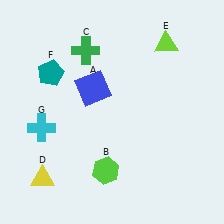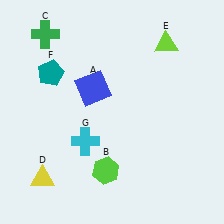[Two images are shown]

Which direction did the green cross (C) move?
The green cross (C) moved left.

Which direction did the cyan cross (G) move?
The cyan cross (G) moved right.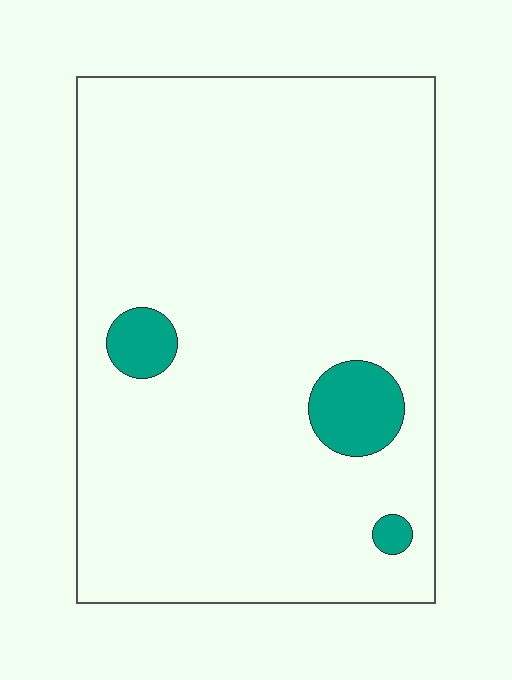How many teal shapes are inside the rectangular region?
3.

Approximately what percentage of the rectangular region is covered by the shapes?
Approximately 5%.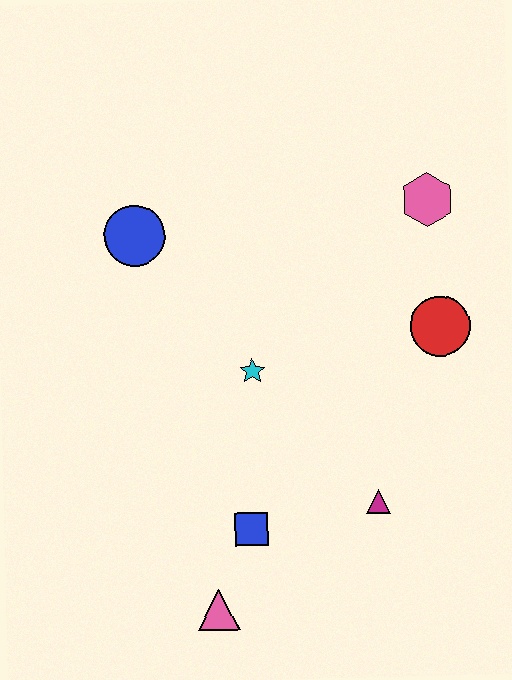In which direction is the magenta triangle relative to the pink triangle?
The magenta triangle is to the right of the pink triangle.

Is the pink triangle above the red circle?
No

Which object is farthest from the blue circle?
The pink triangle is farthest from the blue circle.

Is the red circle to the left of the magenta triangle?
No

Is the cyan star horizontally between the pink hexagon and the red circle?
No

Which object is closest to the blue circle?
The cyan star is closest to the blue circle.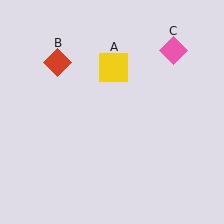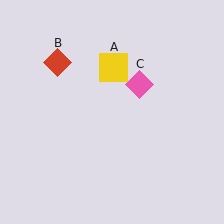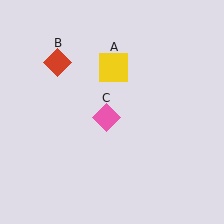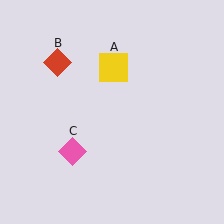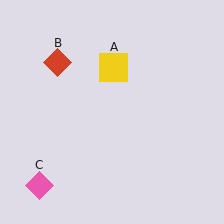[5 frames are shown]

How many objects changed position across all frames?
1 object changed position: pink diamond (object C).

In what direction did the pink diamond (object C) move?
The pink diamond (object C) moved down and to the left.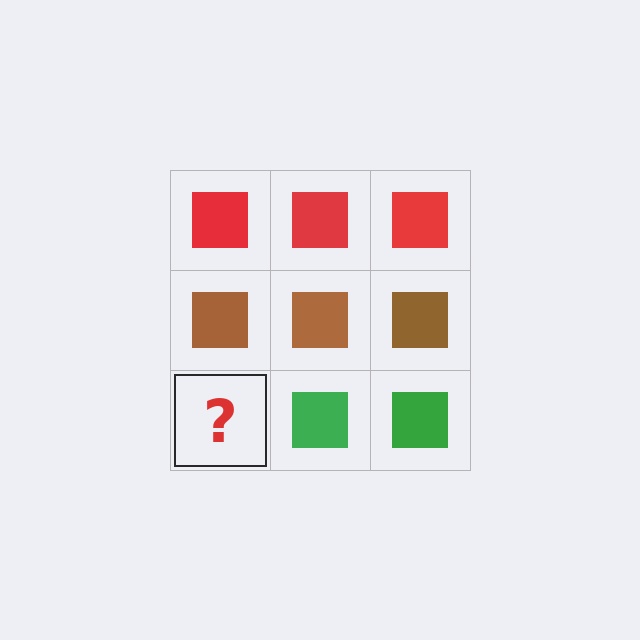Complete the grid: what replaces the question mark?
The question mark should be replaced with a green square.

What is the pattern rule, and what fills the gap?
The rule is that each row has a consistent color. The gap should be filled with a green square.